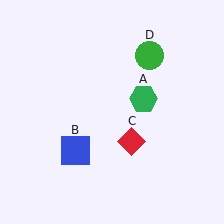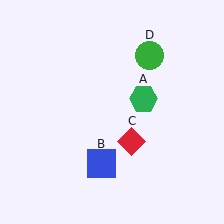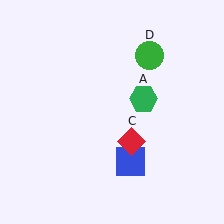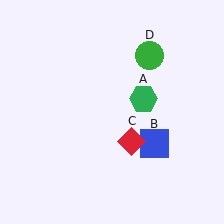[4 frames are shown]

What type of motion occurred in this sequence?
The blue square (object B) rotated counterclockwise around the center of the scene.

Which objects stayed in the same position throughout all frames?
Green hexagon (object A) and red diamond (object C) and green circle (object D) remained stationary.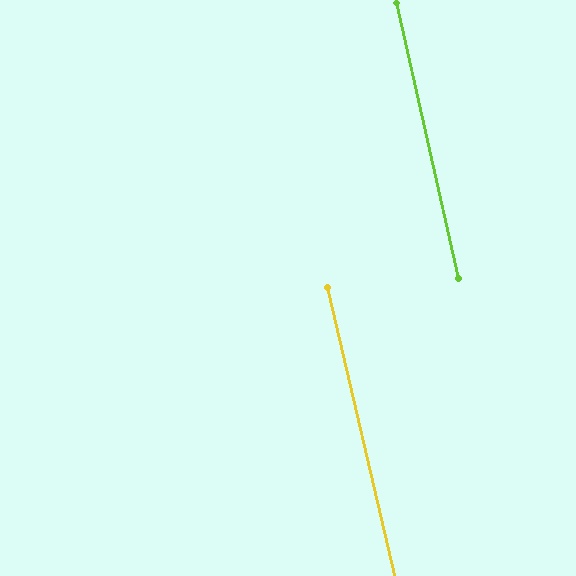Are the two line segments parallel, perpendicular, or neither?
Parallel — their directions differ by only 0.5°.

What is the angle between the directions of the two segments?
Approximately 0 degrees.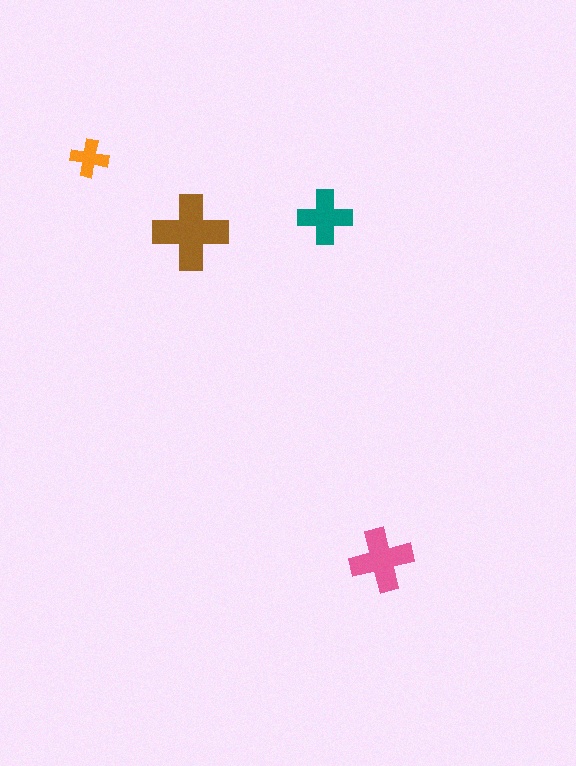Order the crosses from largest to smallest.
the brown one, the pink one, the teal one, the orange one.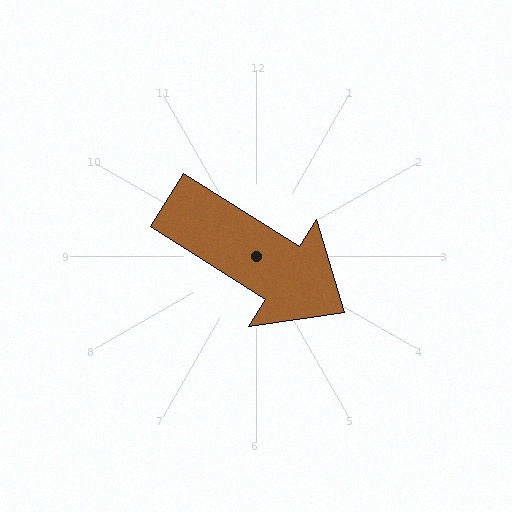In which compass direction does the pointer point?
Southeast.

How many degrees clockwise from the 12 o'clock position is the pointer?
Approximately 122 degrees.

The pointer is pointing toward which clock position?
Roughly 4 o'clock.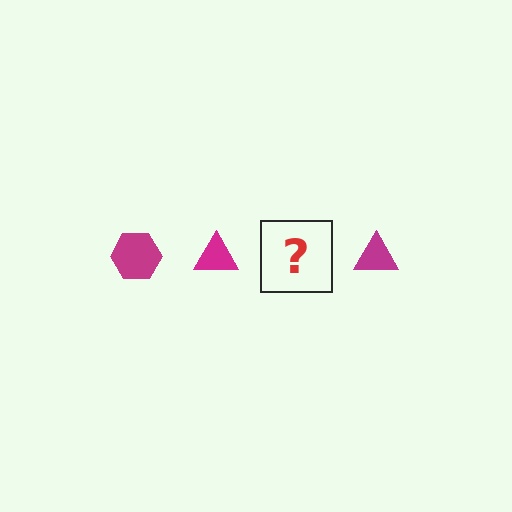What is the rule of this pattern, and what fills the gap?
The rule is that the pattern cycles through hexagon, triangle shapes in magenta. The gap should be filled with a magenta hexagon.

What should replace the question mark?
The question mark should be replaced with a magenta hexagon.